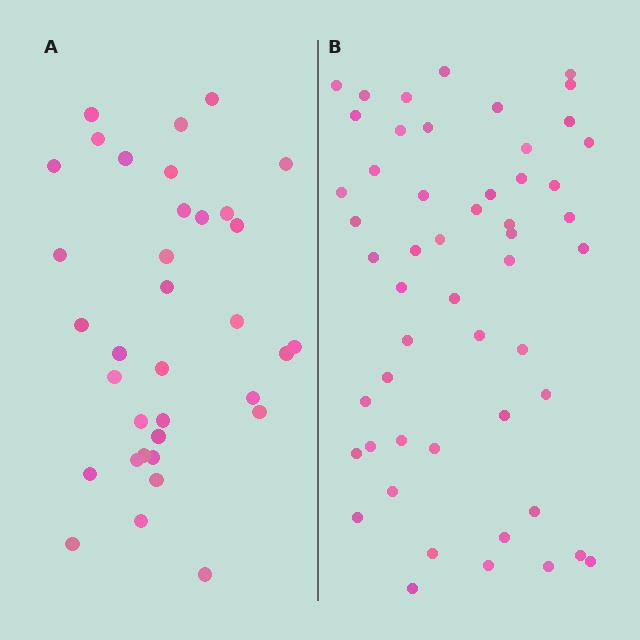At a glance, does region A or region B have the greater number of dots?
Region B (the right region) has more dots.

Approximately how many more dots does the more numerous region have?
Region B has approximately 15 more dots than region A.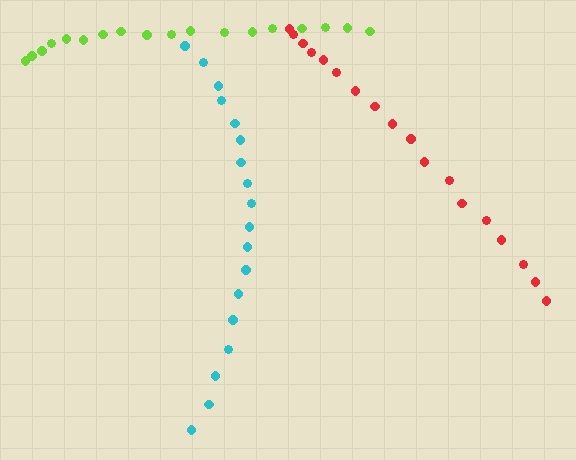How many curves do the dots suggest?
There are 3 distinct paths.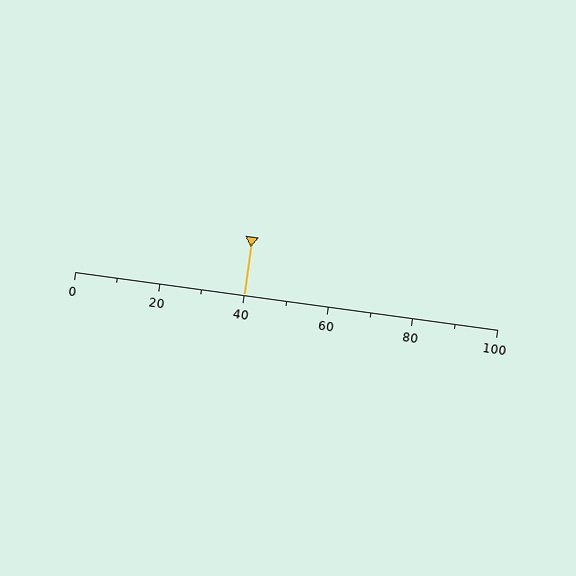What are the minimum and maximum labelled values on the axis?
The axis runs from 0 to 100.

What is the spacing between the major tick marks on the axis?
The major ticks are spaced 20 apart.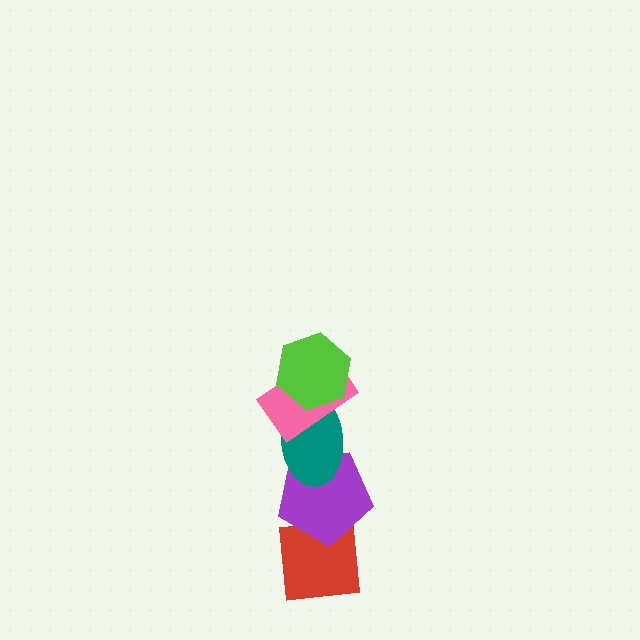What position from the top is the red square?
The red square is 5th from the top.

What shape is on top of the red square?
The purple pentagon is on top of the red square.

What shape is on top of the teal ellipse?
The pink rectangle is on top of the teal ellipse.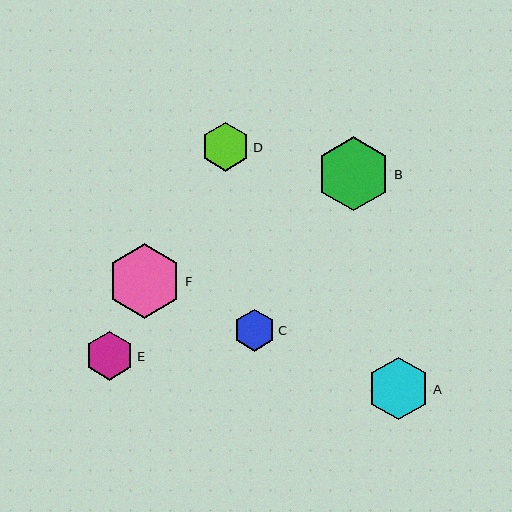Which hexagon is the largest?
Hexagon F is the largest with a size of approximately 74 pixels.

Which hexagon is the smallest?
Hexagon C is the smallest with a size of approximately 42 pixels.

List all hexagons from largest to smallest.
From largest to smallest: F, B, A, D, E, C.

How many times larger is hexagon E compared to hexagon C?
Hexagon E is approximately 1.2 times the size of hexagon C.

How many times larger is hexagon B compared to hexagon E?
Hexagon B is approximately 1.5 times the size of hexagon E.